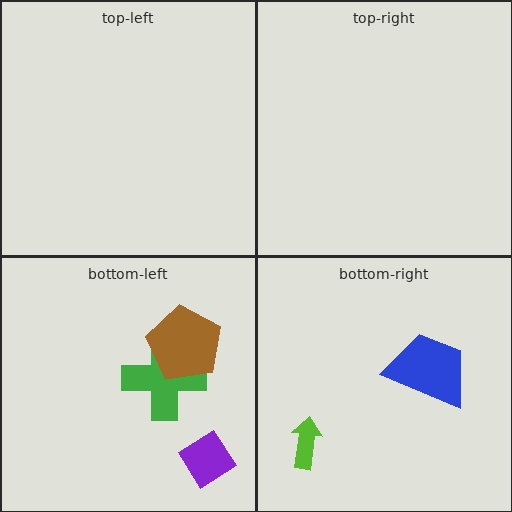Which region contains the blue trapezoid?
The bottom-right region.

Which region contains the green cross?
The bottom-left region.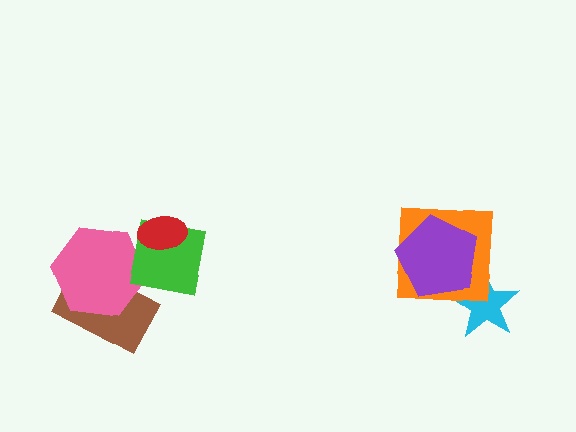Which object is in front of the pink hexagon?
The green square is in front of the pink hexagon.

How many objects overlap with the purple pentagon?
2 objects overlap with the purple pentagon.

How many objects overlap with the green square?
3 objects overlap with the green square.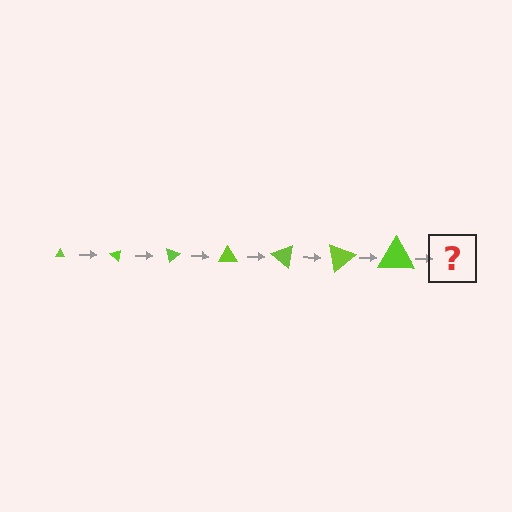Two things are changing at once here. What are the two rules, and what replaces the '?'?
The two rules are that the triangle grows larger each step and it rotates 40 degrees each step. The '?' should be a triangle, larger than the previous one and rotated 280 degrees from the start.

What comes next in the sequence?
The next element should be a triangle, larger than the previous one and rotated 280 degrees from the start.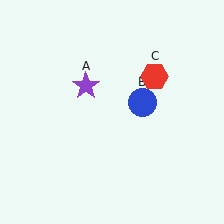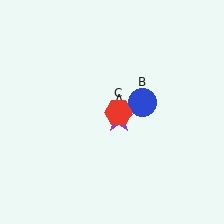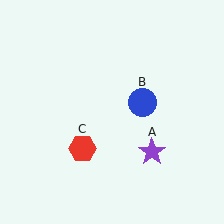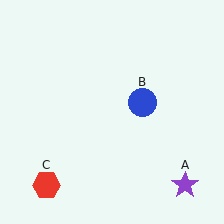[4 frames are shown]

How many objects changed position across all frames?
2 objects changed position: purple star (object A), red hexagon (object C).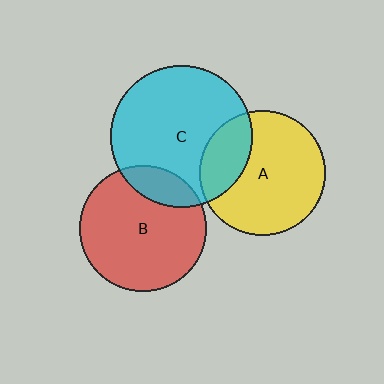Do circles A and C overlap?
Yes.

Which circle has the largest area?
Circle C (cyan).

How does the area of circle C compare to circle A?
Approximately 1.3 times.